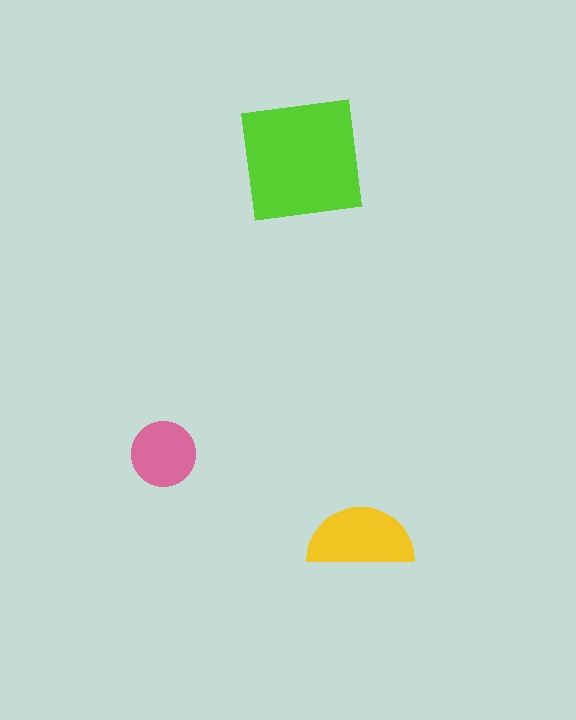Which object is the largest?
The lime square.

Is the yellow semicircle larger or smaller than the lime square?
Smaller.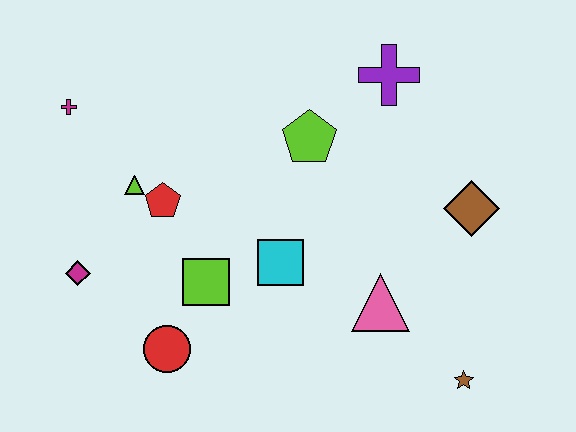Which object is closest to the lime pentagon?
The purple cross is closest to the lime pentagon.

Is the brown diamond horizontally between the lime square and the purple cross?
No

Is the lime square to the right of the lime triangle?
Yes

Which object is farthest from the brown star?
The magenta cross is farthest from the brown star.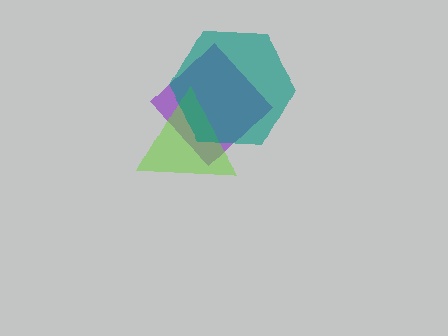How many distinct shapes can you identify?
There are 3 distinct shapes: a purple diamond, a lime triangle, a teal hexagon.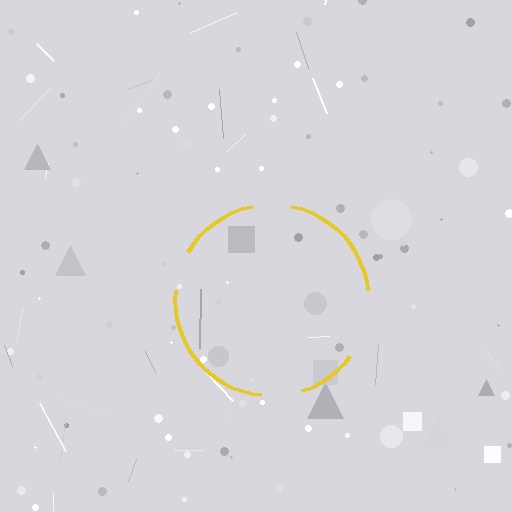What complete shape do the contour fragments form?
The contour fragments form a circle.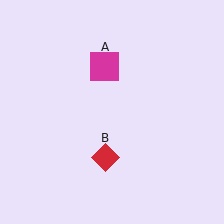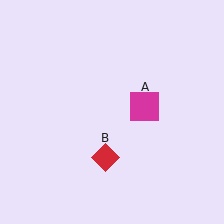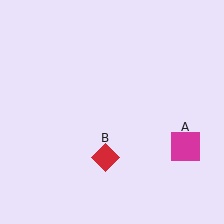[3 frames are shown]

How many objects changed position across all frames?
1 object changed position: magenta square (object A).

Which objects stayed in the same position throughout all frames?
Red diamond (object B) remained stationary.